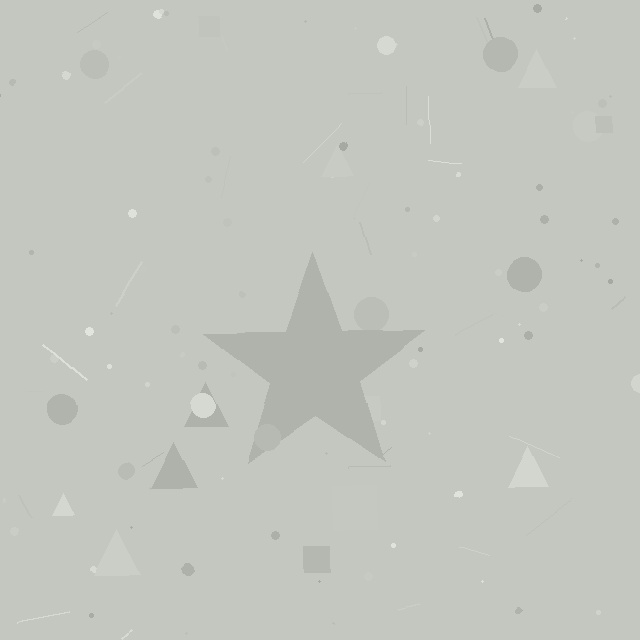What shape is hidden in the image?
A star is hidden in the image.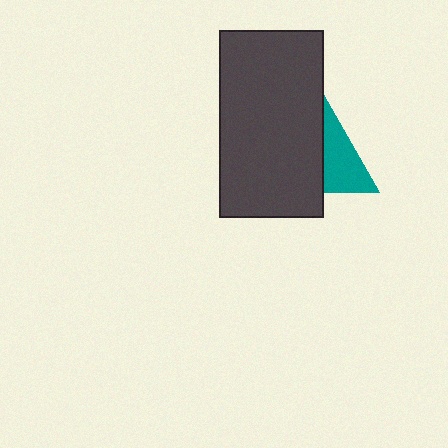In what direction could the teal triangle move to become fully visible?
The teal triangle could move right. That would shift it out from behind the dark gray rectangle entirely.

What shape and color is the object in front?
The object in front is a dark gray rectangle.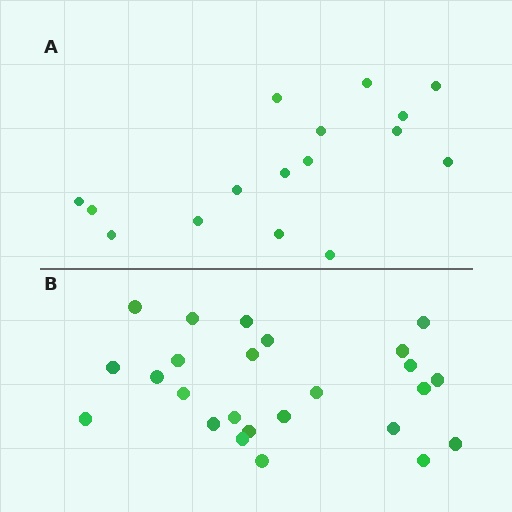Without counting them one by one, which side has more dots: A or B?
Region B (the bottom region) has more dots.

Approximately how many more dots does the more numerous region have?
Region B has roughly 8 or so more dots than region A.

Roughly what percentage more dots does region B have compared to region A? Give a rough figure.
About 55% more.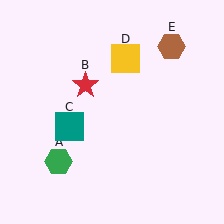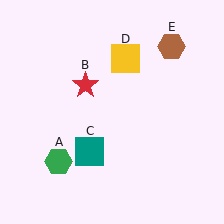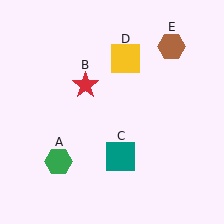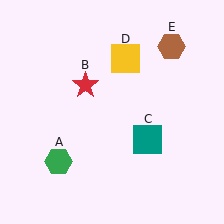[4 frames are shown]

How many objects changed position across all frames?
1 object changed position: teal square (object C).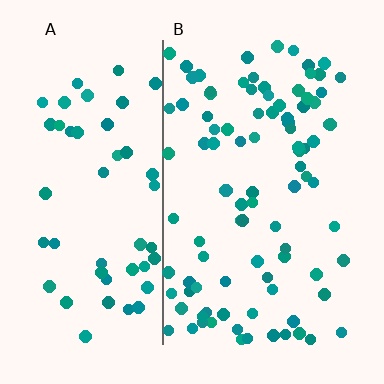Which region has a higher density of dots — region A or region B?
B (the right).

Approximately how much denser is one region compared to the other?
Approximately 1.8× — region B over region A.